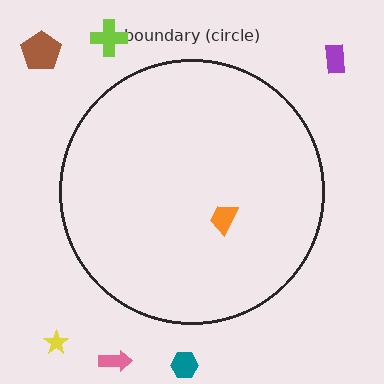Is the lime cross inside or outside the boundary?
Outside.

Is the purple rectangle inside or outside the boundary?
Outside.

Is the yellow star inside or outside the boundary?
Outside.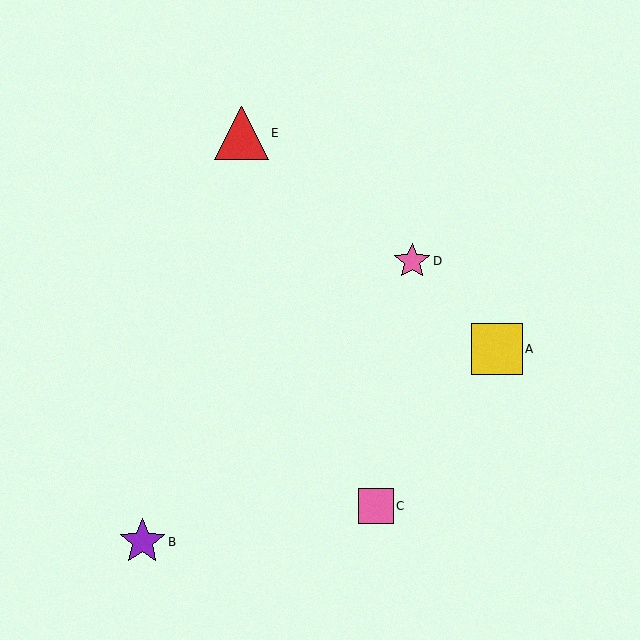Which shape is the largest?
The red triangle (labeled E) is the largest.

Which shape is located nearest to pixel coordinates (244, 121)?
The red triangle (labeled E) at (241, 133) is nearest to that location.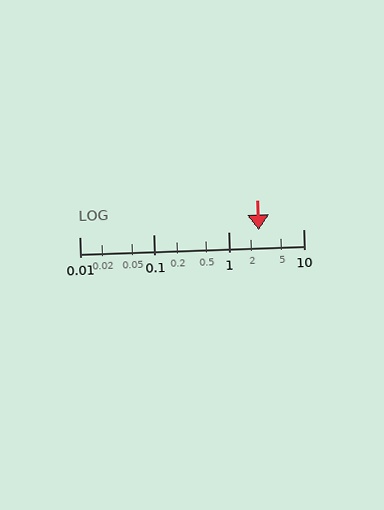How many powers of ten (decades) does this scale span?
The scale spans 3 decades, from 0.01 to 10.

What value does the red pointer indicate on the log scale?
The pointer indicates approximately 2.5.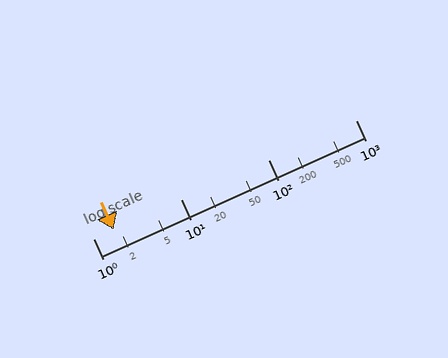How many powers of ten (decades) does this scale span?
The scale spans 3 decades, from 1 to 1000.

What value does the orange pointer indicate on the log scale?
The pointer indicates approximately 1.7.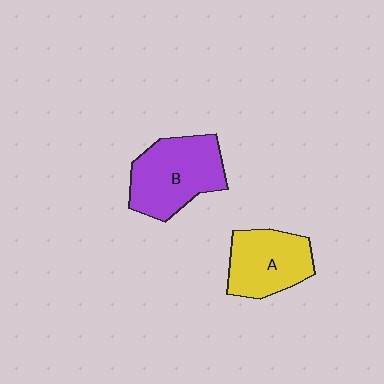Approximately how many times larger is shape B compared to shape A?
Approximately 1.2 times.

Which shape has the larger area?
Shape B (purple).